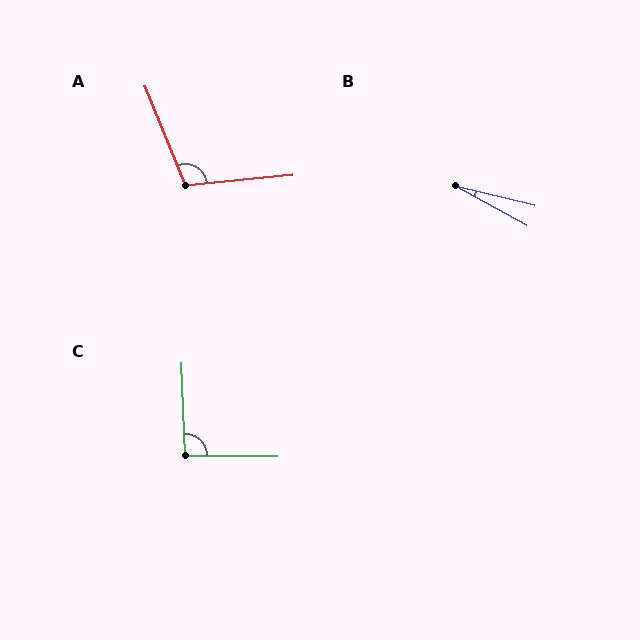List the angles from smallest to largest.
B (16°), C (92°), A (106°).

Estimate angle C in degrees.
Approximately 92 degrees.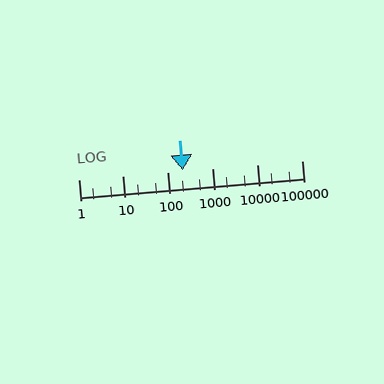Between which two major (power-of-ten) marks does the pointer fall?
The pointer is between 100 and 1000.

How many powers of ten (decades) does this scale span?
The scale spans 5 decades, from 1 to 100000.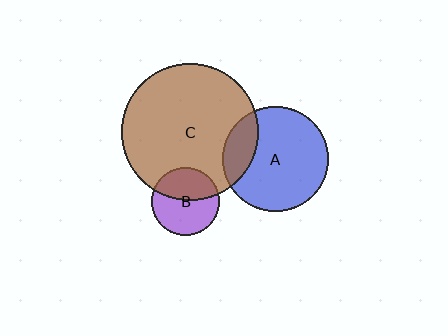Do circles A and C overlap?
Yes.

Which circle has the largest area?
Circle C (brown).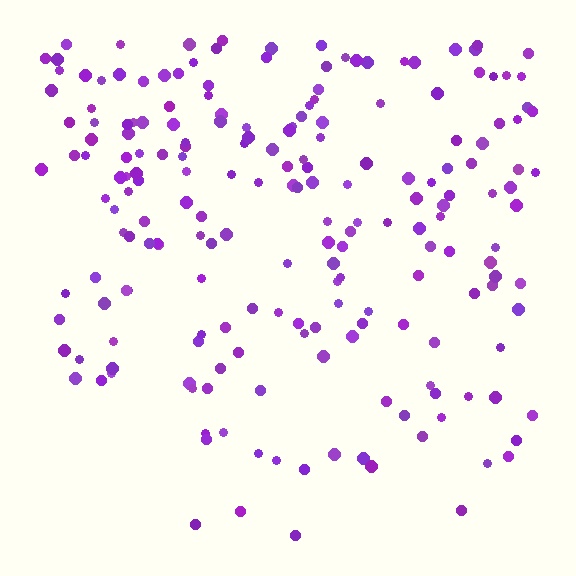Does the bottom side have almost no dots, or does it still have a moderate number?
Still a moderate number, just noticeably fewer than the top.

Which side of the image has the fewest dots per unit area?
The bottom.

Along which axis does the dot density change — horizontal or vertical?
Vertical.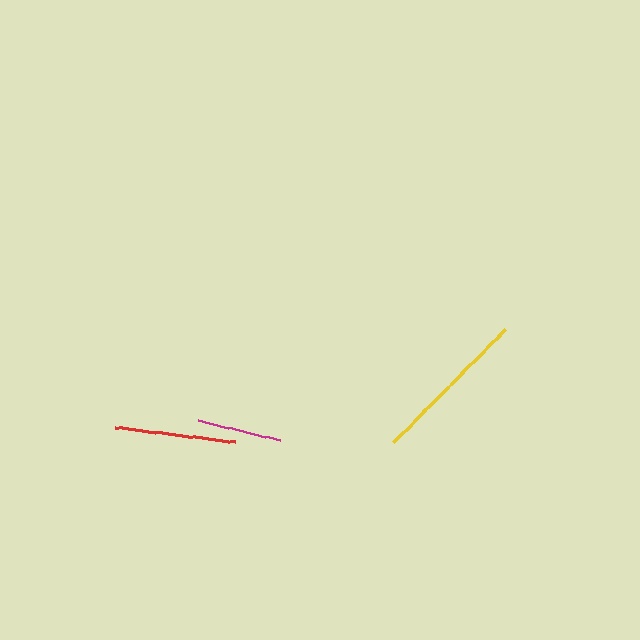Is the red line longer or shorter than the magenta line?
The red line is longer than the magenta line.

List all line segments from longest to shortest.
From longest to shortest: yellow, red, magenta.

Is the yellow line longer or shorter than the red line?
The yellow line is longer than the red line.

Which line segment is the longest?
The yellow line is the longest at approximately 159 pixels.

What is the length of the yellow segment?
The yellow segment is approximately 159 pixels long.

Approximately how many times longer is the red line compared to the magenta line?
The red line is approximately 1.4 times the length of the magenta line.